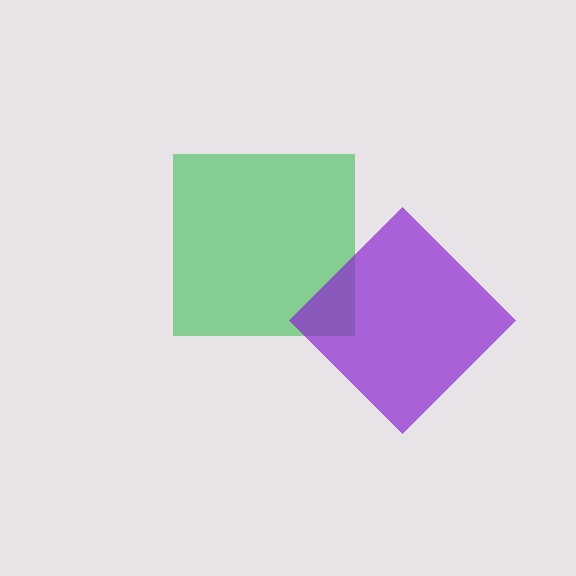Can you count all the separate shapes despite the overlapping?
Yes, there are 2 separate shapes.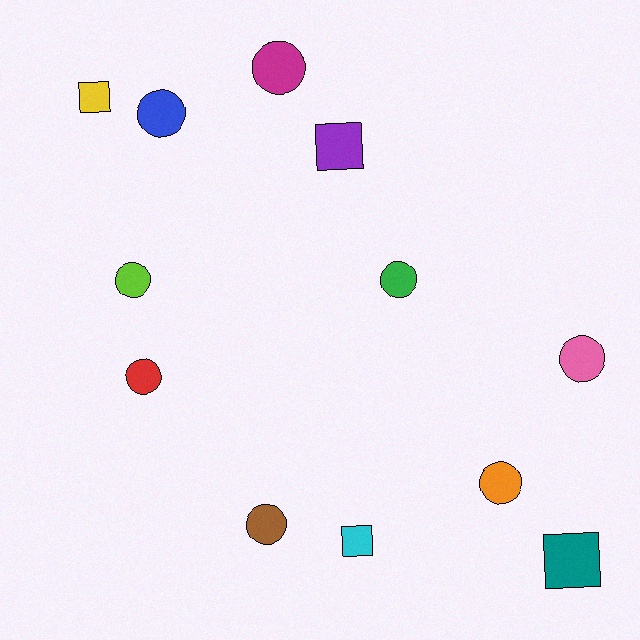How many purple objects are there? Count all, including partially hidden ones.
There is 1 purple object.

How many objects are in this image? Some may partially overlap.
There are 12 objects.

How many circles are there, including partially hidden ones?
There are 8 circles.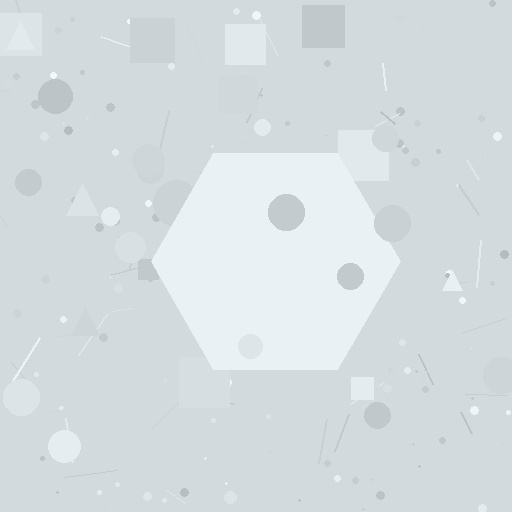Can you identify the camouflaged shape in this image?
The camouflaged shape is a hexagon.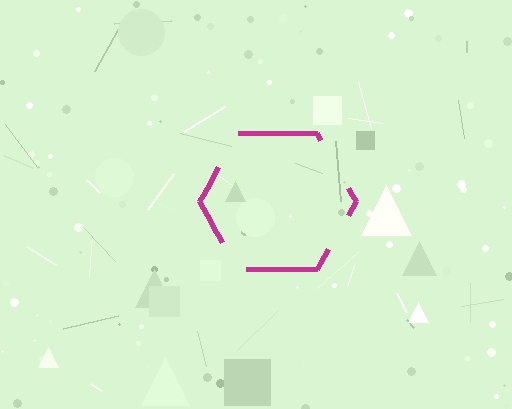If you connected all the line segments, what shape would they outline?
They would outline a hexagon.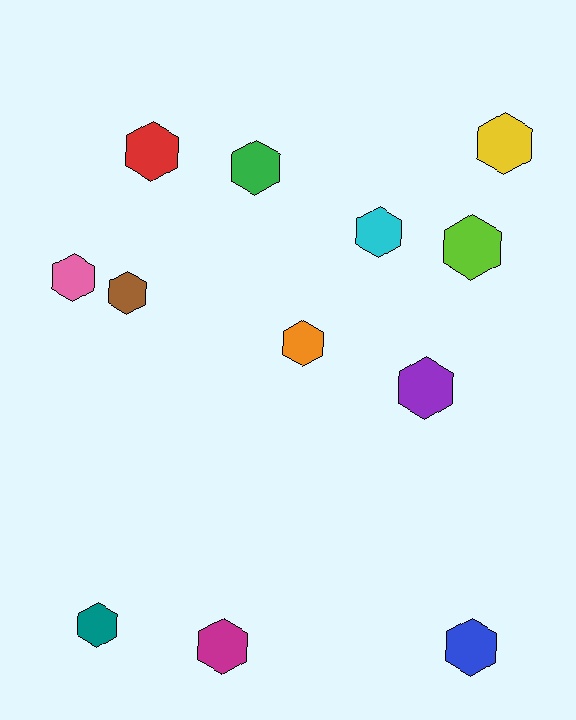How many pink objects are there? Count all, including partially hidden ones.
There is 1 pink object.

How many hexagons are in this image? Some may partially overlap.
There are 12 hexagons.